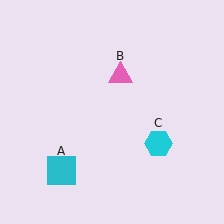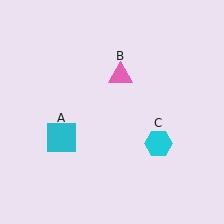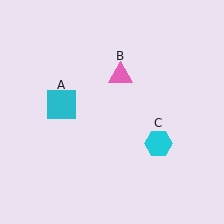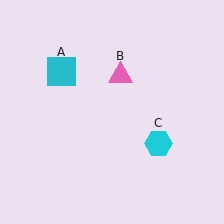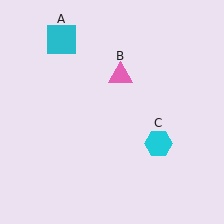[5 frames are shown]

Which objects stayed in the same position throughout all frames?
Pink triangle (object B) and cyan hexagon (object C) remained stationary.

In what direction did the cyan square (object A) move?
The cyan square (object A) moved up.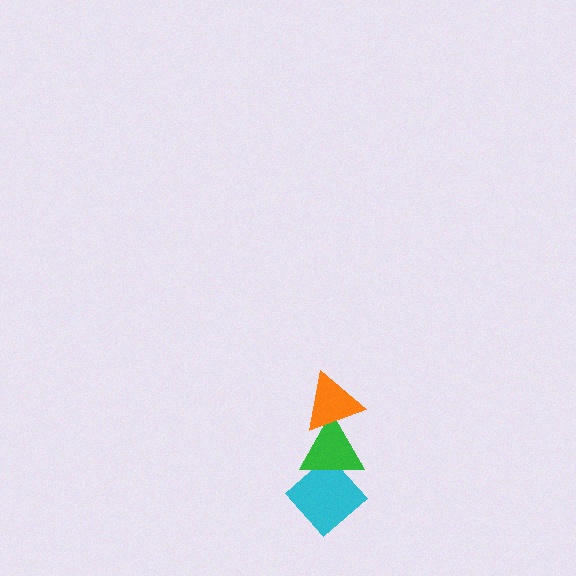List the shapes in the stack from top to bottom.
From top to bottom: the orange triangle, the green triangle, the cyan diamond.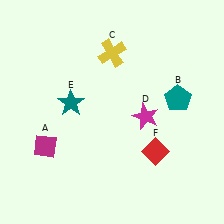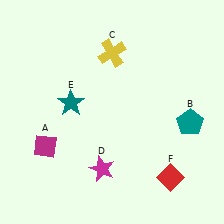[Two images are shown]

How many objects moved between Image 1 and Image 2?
3 objects moved between the two images.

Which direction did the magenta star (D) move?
The magenta star (D) moved down.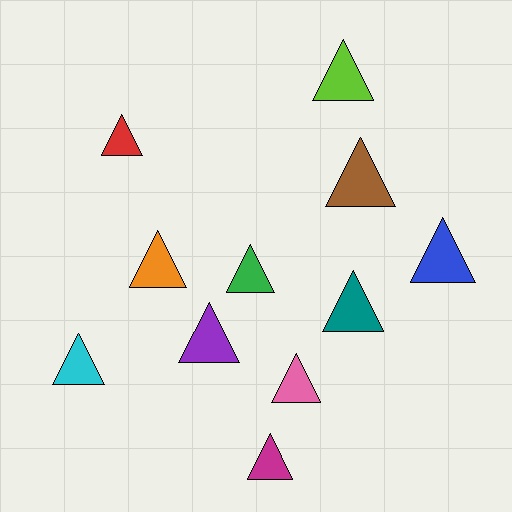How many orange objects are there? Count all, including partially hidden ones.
There is 1 orange object.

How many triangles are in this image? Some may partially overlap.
There are 11 triangles.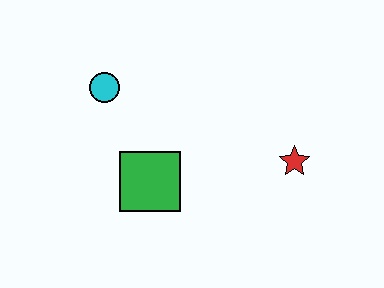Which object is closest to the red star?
The green square is closest to the red star.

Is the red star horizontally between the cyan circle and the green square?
No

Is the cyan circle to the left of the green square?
Yes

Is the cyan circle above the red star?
Yes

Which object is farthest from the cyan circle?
The red star is farthest from the cyan circle.